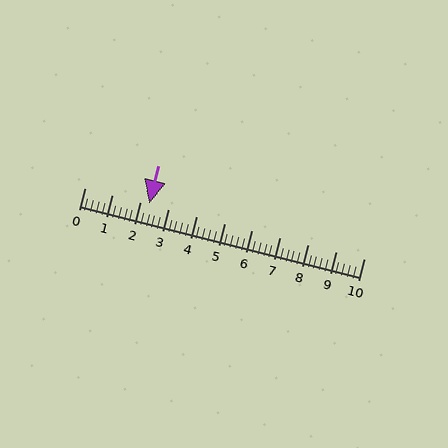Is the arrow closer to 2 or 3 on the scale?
The arrow is closer to 2.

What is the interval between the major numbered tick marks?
The major tick marks are spaced 1 units apart.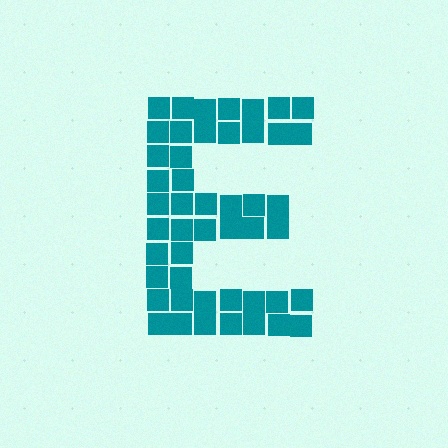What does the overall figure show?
The overall figure shows the letter E.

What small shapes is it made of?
It is made of small squares.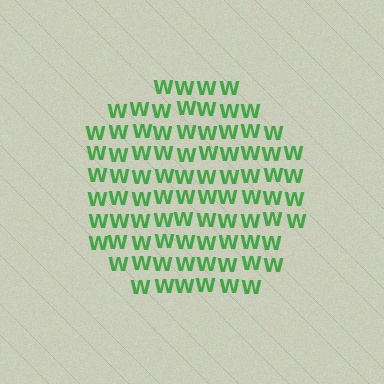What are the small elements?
The small elements are letter W's.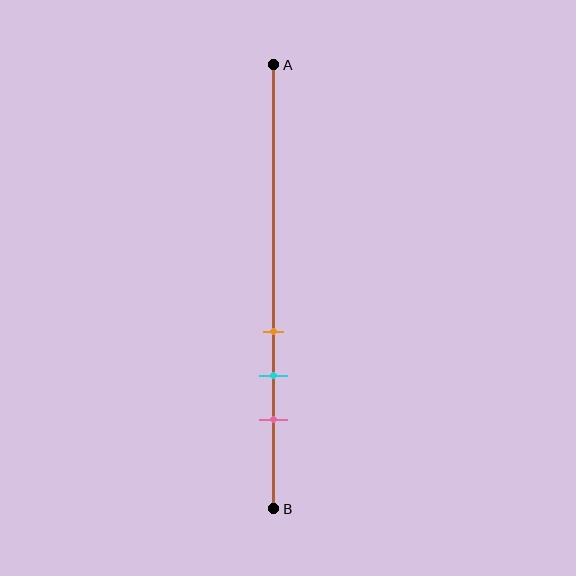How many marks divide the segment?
There are 3 marks dividing the segment.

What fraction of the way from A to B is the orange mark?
The orange mark is approximately 60% (0.6) of the way from A to B.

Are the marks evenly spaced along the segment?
Yes, the marks are approximately evenly spaced.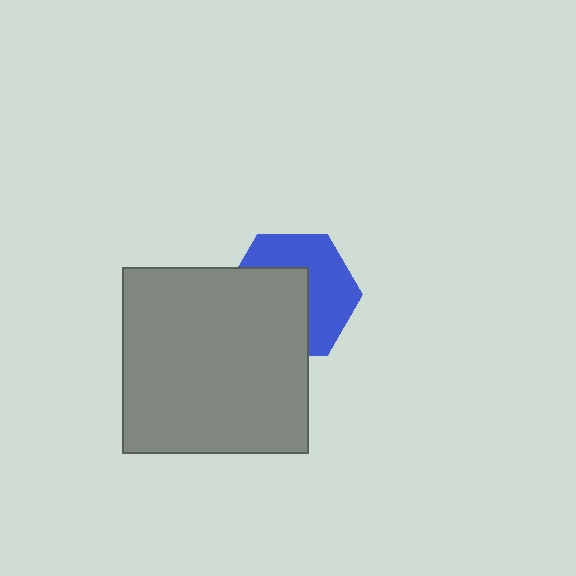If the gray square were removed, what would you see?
You would see the complete blue hexagon.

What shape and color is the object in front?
The object in front is a gray square.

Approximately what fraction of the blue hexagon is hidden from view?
Roughly 50% of the blue hexagon is hidden behind the gray square.